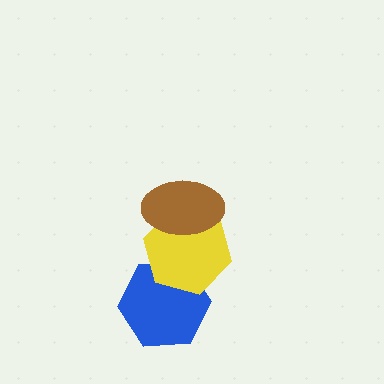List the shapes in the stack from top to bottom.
From top to bottom: the brown ellipse, the yellow hexagon, the blue hexagon.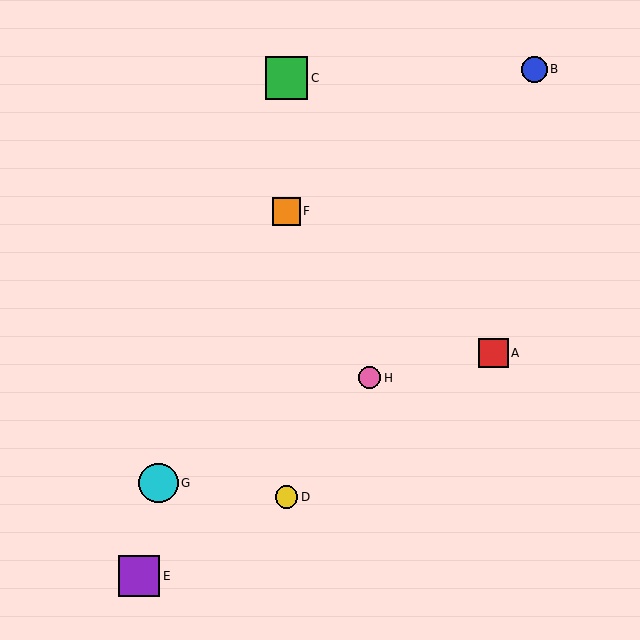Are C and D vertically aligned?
Yes, both are at x≈287.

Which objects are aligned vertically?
Objects C, D, F are aligned vertically.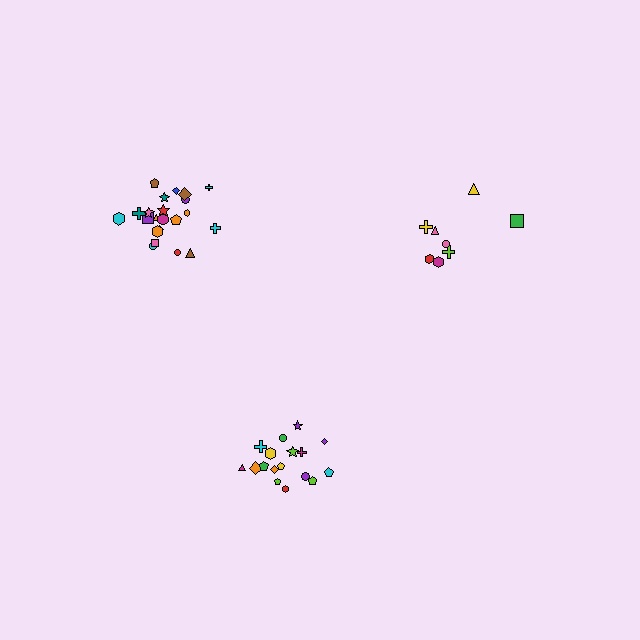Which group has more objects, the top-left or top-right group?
The top-left group.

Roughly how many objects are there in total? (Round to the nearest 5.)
Roughly 50 objects in total.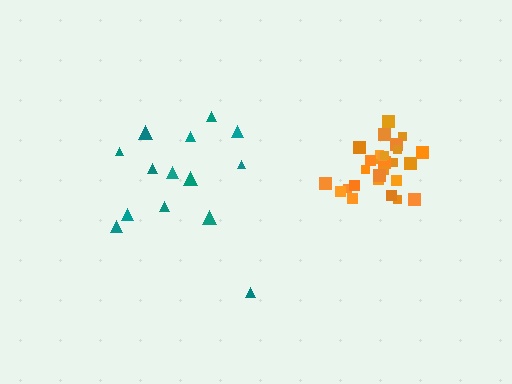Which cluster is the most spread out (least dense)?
Teal.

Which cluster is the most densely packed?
Orange.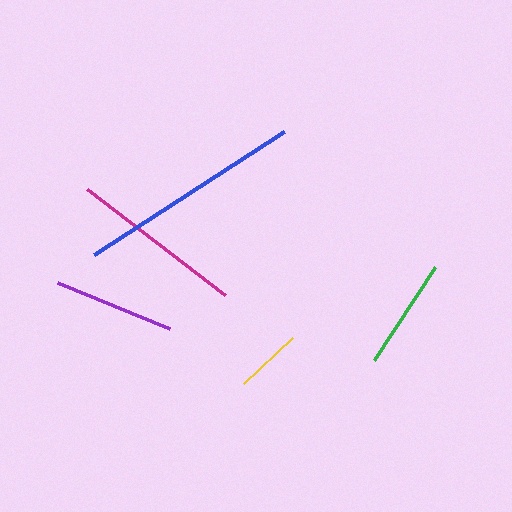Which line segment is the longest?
The blue line is the longest at approximately 226 pixels.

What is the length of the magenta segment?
The magenta segment is approximately 174 pixels long.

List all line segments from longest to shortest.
From longest to shortest: blue, magenta, purple, green, yellow.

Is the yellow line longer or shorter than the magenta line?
The magenta line is longer than the yellow line.